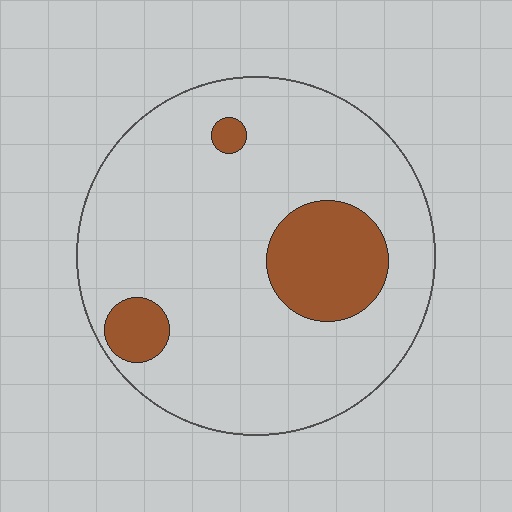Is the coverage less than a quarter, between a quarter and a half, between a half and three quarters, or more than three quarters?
Less than a quarter.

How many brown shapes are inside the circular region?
3.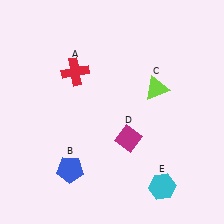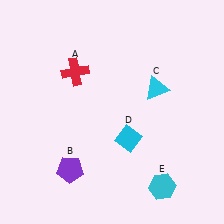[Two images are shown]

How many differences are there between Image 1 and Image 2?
There are 3 differences between the two images.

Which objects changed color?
B changed from blue to purple. C changed from lime to cyan. D changed from magenta to cyan.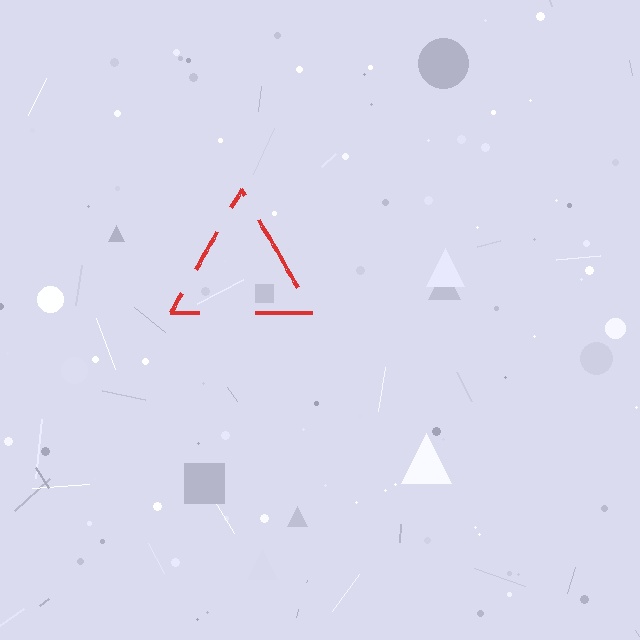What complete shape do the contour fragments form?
The contour fragments form a triangle.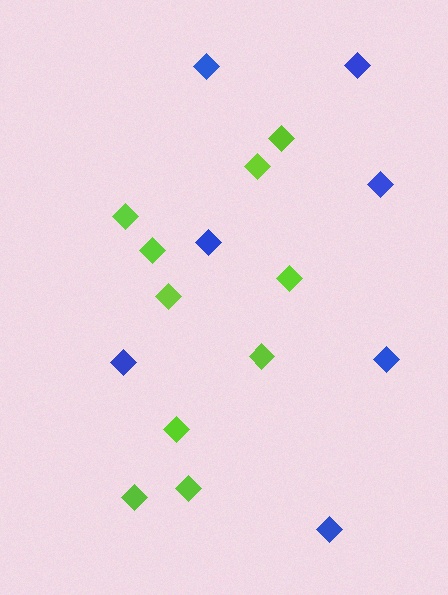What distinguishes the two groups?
There are 2 groups: one group of blue diamonds (7) and one group of lime diamonds (10).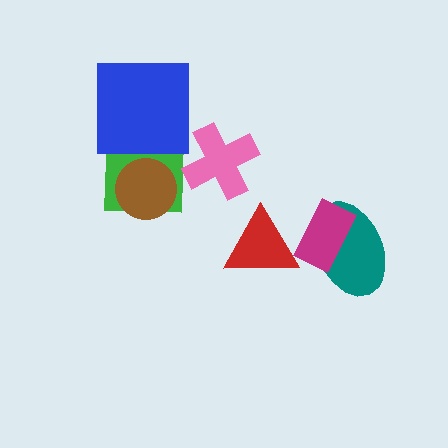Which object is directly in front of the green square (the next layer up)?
The brown circle is directly in front of the green square.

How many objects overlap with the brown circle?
1 object overlaps with the brown circle.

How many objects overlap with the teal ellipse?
1 object overlaps with the teal ellipse.